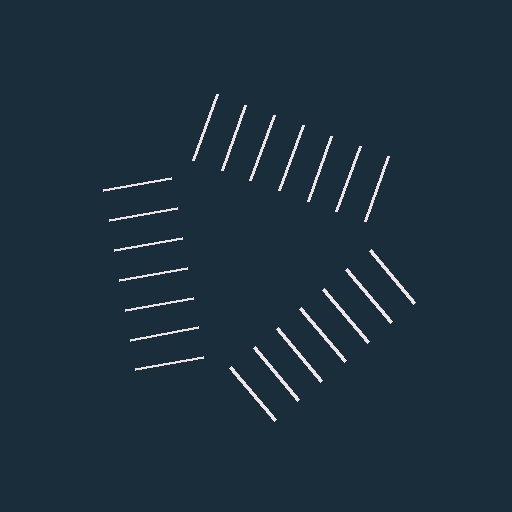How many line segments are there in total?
21 — 7 along each of the 3 edges.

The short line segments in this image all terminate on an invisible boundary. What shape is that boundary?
An illusory triangle — the line segments terminate on its edges but no continuous stroke is drawn.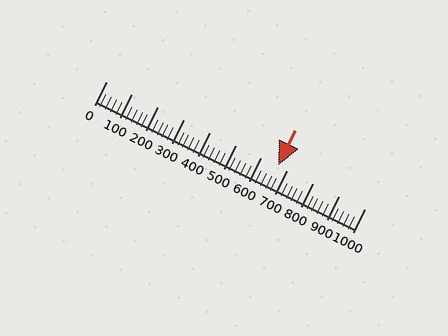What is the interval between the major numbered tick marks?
The major tick marks are spaced 100 units apart.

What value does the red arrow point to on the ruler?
The red arrow points to approximately 664.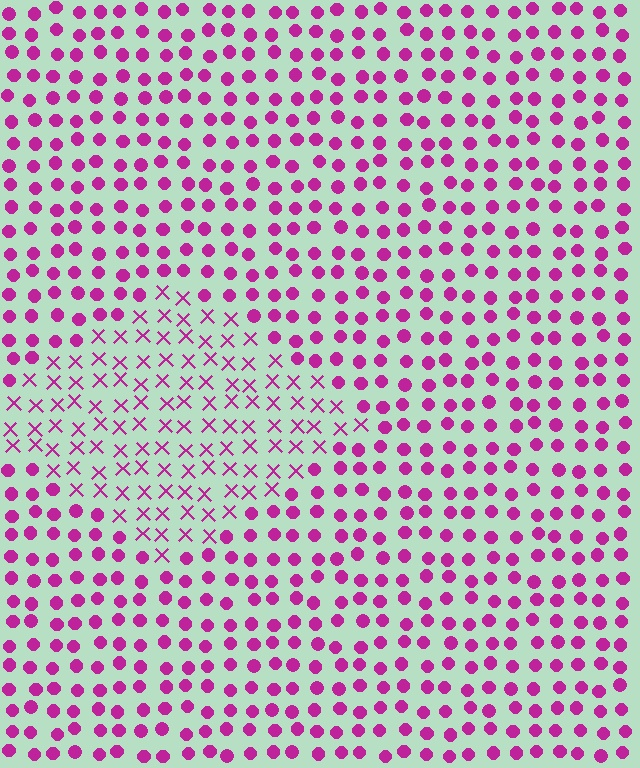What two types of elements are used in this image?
The image uses X marks inside the diamond region and circles outside it.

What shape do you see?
I see a diamond.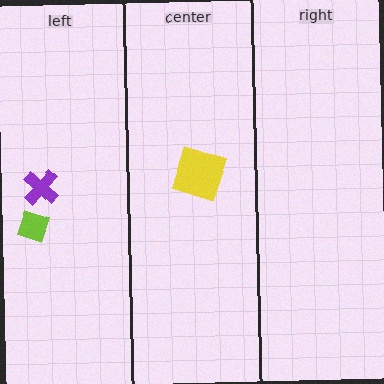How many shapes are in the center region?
1.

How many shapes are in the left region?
2.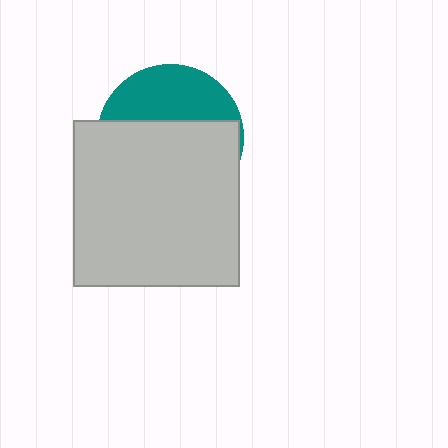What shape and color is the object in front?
The object in front is a light gray square.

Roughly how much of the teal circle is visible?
A small part of it is visible (roughly 35%).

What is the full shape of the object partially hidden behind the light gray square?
The partially hidden object is a teal circle.